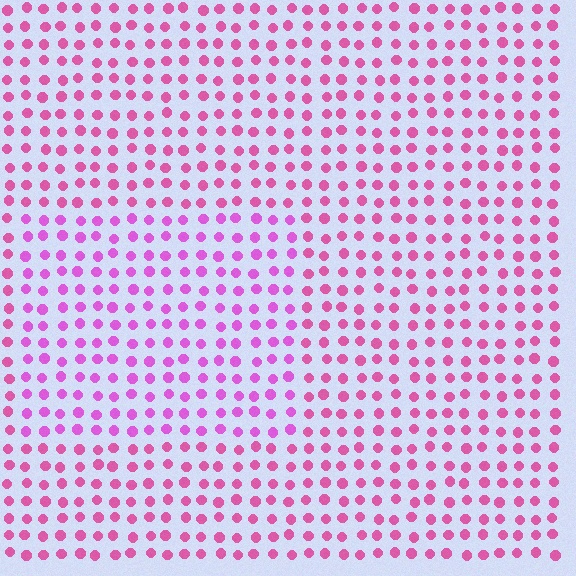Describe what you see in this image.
The image is filled with small pink elements in a uniform arrangement. A rectangle-shaped region is visible where the elements are tinted to a slightly different hue, forming a subtle color boundary.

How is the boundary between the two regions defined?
The boundary is defined purely by a slight shift in hue (about 23 degrees). Spacing, size, and orientation are identical on both sides.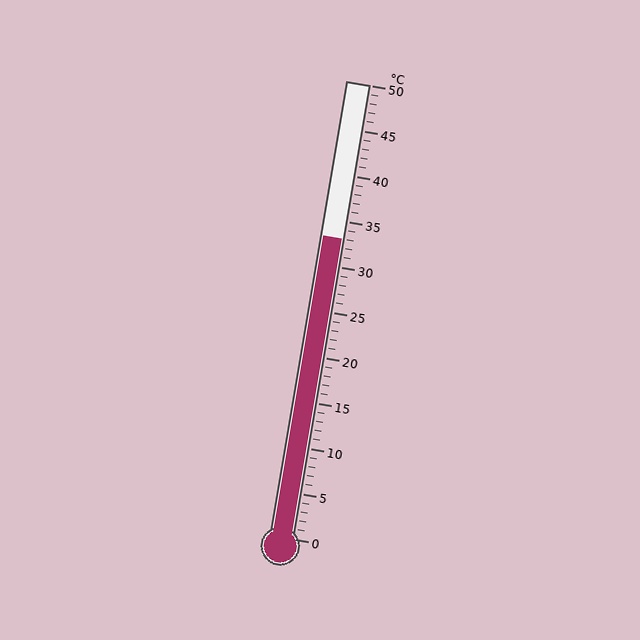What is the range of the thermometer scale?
The thermometer scale ranges from 0°C to 50°C.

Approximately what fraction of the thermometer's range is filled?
The thermometer is filled to approximately 65% of its range.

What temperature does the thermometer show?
The thermometer shows approximately 33°C.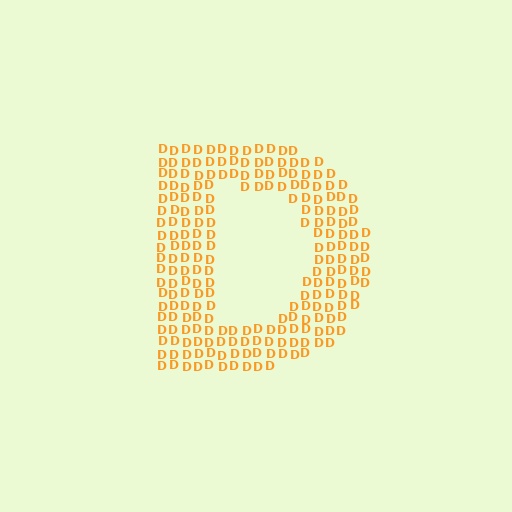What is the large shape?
The large shape is the letter D.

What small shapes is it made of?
It is made of small letter D's.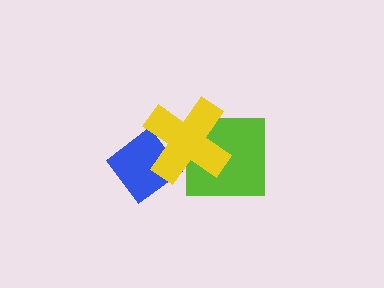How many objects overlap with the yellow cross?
2 objects overlap with the yellow cross.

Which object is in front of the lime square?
The yellow cross is in front of the lime square.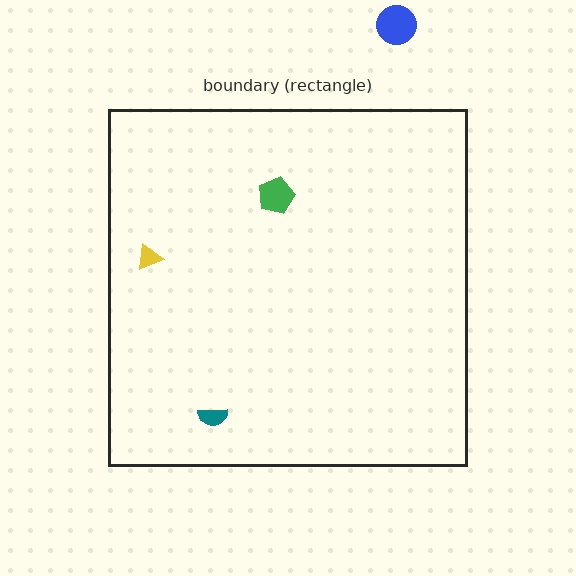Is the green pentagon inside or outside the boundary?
Inside.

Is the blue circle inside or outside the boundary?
Outside.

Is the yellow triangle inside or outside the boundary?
Inside.